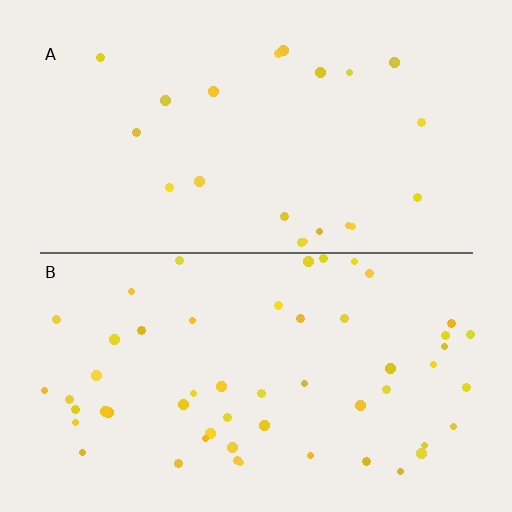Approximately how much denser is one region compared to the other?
Approximately 2.5× — region B over region A.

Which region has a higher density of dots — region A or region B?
B (the bottom).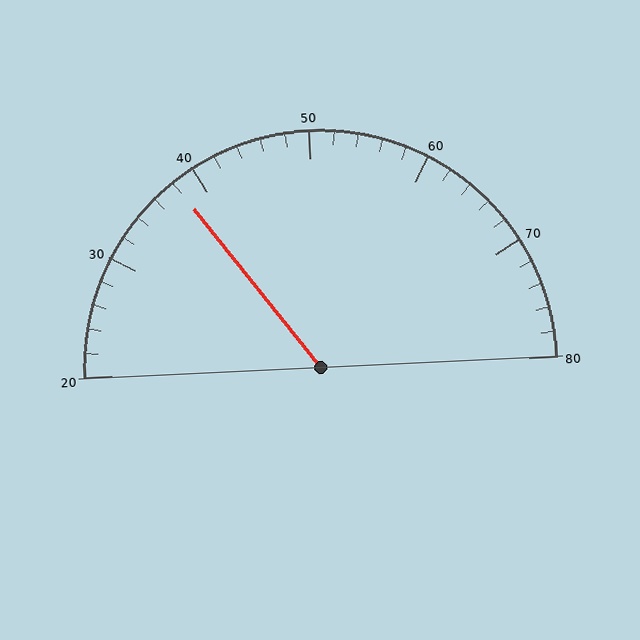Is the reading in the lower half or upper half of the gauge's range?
The reading is in the lower half of the range (20 to 80).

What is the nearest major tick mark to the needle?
The nearest major tick mark is 40.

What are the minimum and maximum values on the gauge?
The gauge ranges from 20 to 80.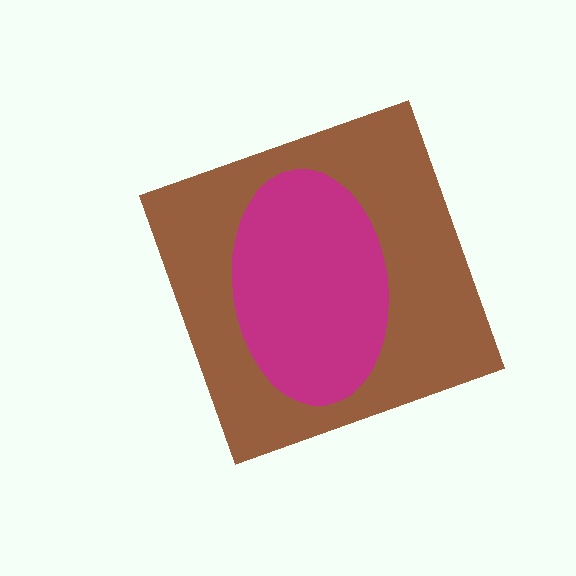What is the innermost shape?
The magenta ellipse.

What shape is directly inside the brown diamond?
The magenta ellipse.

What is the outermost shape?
The brown diamond.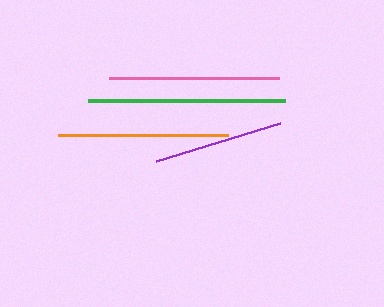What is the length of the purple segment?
The purple segment is approximately 130 pixels long.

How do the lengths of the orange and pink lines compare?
The orange and pink lines are approximately the same length.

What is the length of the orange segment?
The orange segment is approximately 170 pixels long.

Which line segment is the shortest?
The purple line is the shortest at approximately 130 pixels.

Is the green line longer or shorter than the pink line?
The green line is longer than the pink line.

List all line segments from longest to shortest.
From longest to shortest: green, orange, pink, purple.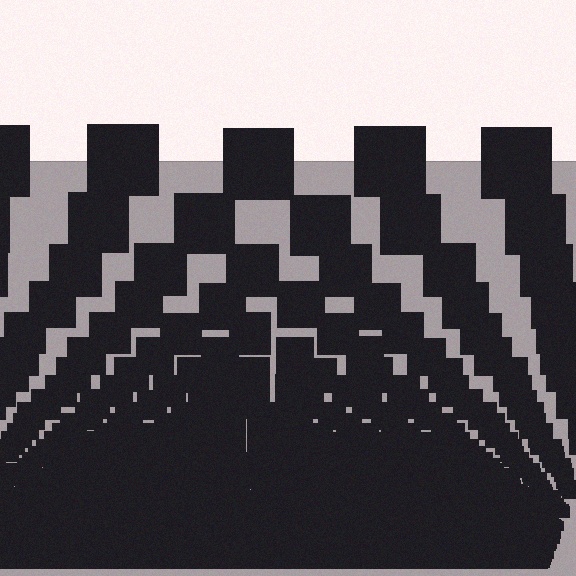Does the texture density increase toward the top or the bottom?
Density increases toward the bottom.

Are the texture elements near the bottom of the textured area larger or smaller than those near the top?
Smaller. The gradient is inverted — elements near the bottom are smaller and denser.